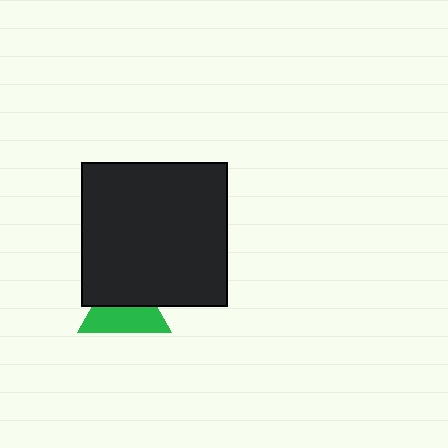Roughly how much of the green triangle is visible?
About half of it is visible (roughly 52%).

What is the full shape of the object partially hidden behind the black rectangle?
The partially hidden object is a green triangle.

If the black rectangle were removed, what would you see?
You would see the complete green triangle.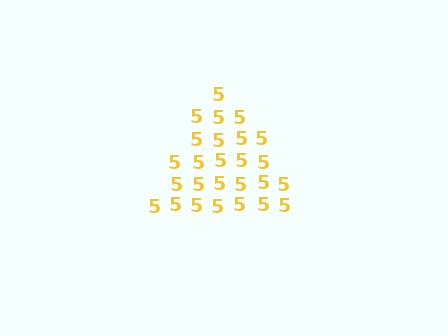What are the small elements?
The small elements are digit 5's.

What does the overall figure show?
The overall figure shows a triangle.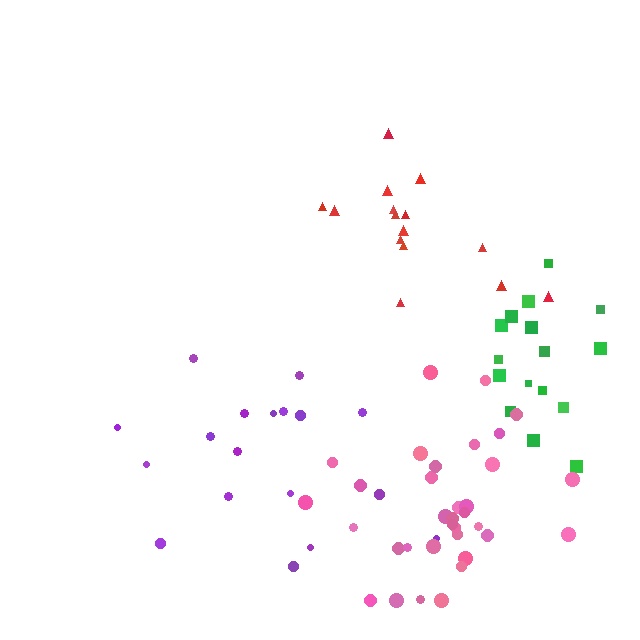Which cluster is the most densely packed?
Pink.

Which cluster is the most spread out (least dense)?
Purple.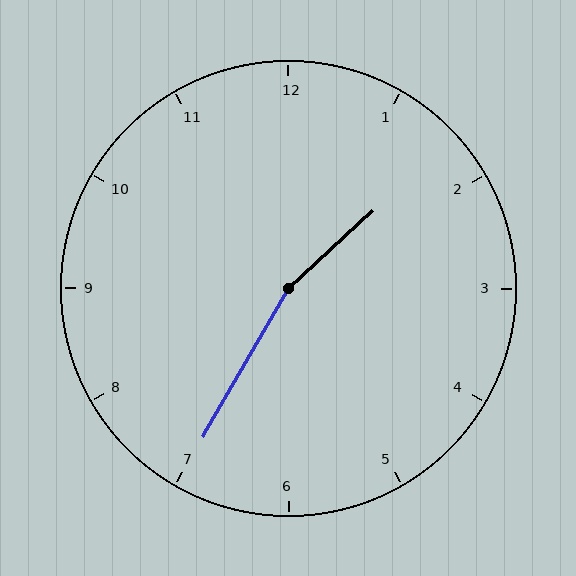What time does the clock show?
1:35.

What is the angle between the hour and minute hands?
Approximately 162 degrees.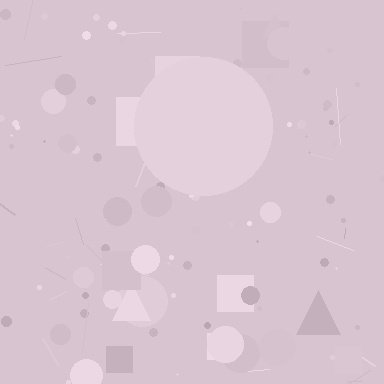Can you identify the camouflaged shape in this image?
The camouflaged shape is a circle.